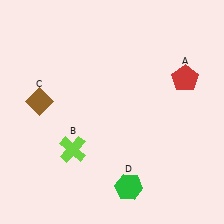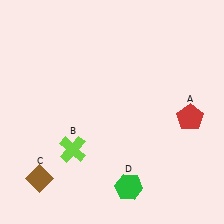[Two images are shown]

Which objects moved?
The objects that moved are: the red pentagon (A), the brown diamond (C).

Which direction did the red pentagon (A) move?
The red pentagon (A) moved down.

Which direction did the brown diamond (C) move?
The brown diamond (C) moved down.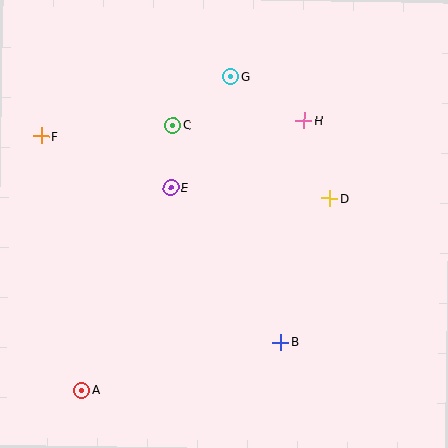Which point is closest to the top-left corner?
Point F is closest to the top-left corner.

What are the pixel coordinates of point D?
Point D is at (330, 198).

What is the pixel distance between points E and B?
The distance between E and B is 190 pixels.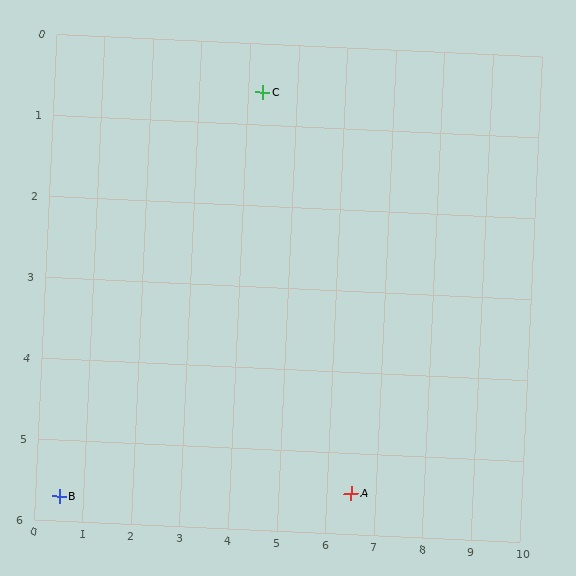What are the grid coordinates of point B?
Point B is at approximately (0.5, 5.7).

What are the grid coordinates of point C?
Point C is at approximately (4.3, 0.6).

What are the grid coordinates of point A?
Point A is at approximately (6.5, 5.5).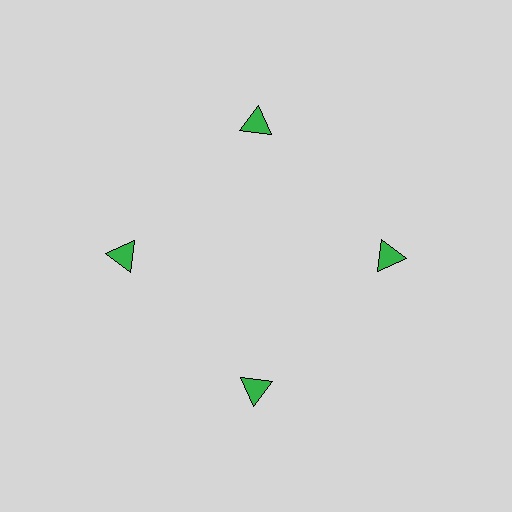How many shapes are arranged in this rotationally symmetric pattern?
There are 4 shapes, arranged in 4 groups of 1.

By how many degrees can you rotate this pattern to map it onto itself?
The pattern maps onto itself every 90 degrees of rotation.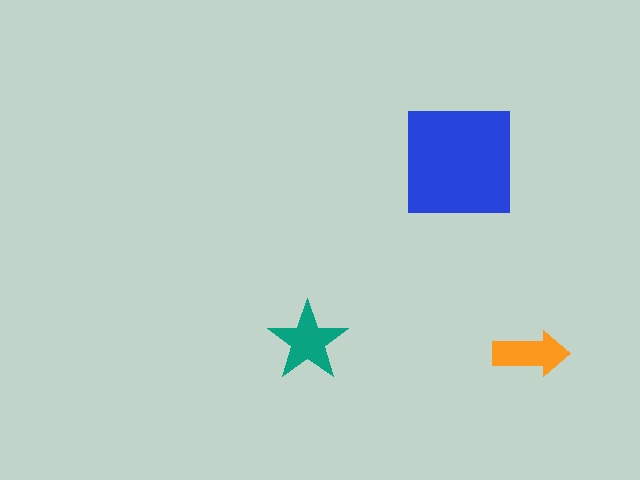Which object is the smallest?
The orange arrow.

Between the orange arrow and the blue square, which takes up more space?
The blue square.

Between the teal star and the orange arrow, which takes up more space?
The teal star.